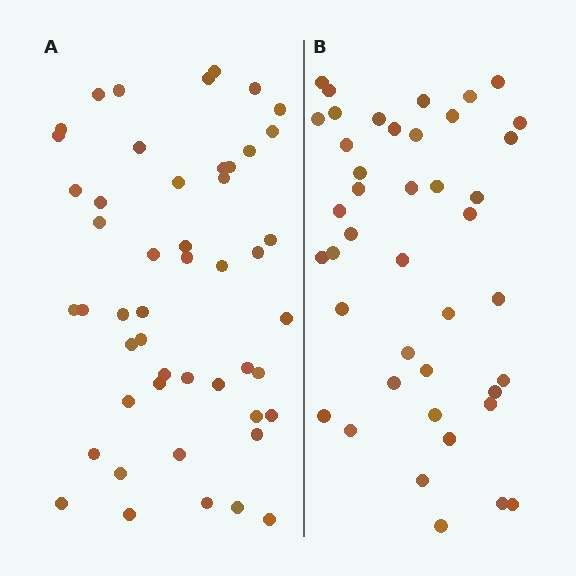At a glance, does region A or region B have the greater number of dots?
Region A (the left region) has more dots.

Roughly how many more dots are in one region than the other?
Region A has roughly 8 or so more dots than region B.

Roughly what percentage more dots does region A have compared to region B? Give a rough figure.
About 15% more.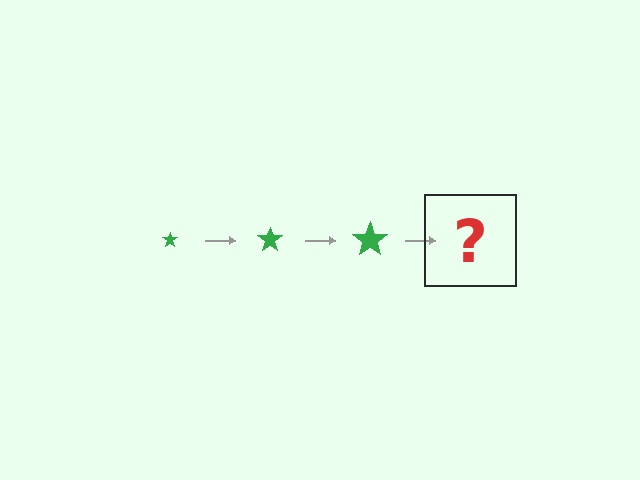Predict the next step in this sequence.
The next step is a green star, larger than the previous one.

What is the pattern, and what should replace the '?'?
The pattern is that the star gets progressively larger each step. The '?' should be a green star, larger than the previous one.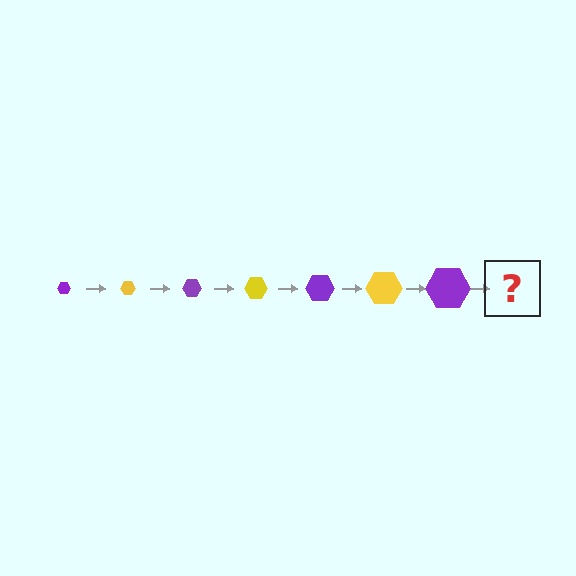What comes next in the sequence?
The next element should be a yellow hexagon, larger than the previous one.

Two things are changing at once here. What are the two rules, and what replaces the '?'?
The two rules are that the hexagon grows larger each step and the color cycles through purple and yellow. The '?' should be a yellow hexagon, larger than the previous one.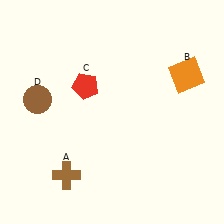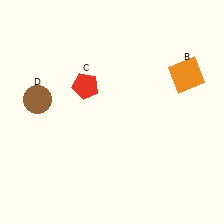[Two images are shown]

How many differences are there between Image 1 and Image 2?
There is 1 difference between the two images.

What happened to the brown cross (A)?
The brown cross (A) was removed in Image 2. It was in the bottom-left area of Image 1.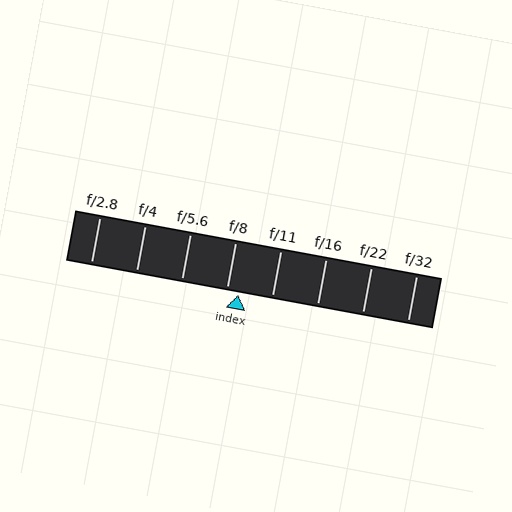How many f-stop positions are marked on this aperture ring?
There are 8 f-stop positions marked.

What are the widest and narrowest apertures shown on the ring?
The widest aperture shown is f/2.8 and the narrowest is f/32.